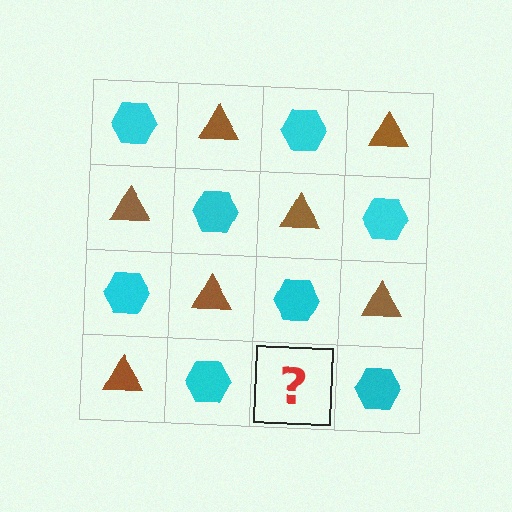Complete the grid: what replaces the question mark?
The question mark should be replaced with a brown triangle.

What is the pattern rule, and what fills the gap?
The rule is that it alternates cyan hexagon and brown triangle in a checkerboard pattern. The gap should be filled with a brown triangle.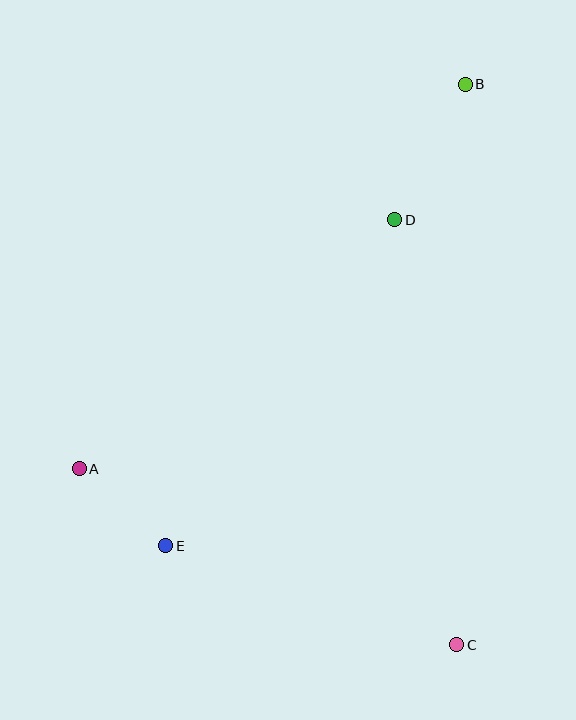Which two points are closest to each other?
Points A and E are closest to each other.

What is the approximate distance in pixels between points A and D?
The distance between A and D is approximately 402 pixels.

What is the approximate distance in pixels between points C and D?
The distance between C and D is approximately 428 pixels.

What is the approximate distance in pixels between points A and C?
The distance between A and C is approximately 416 pixels.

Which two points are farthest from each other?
Points B and C are farthest from each other.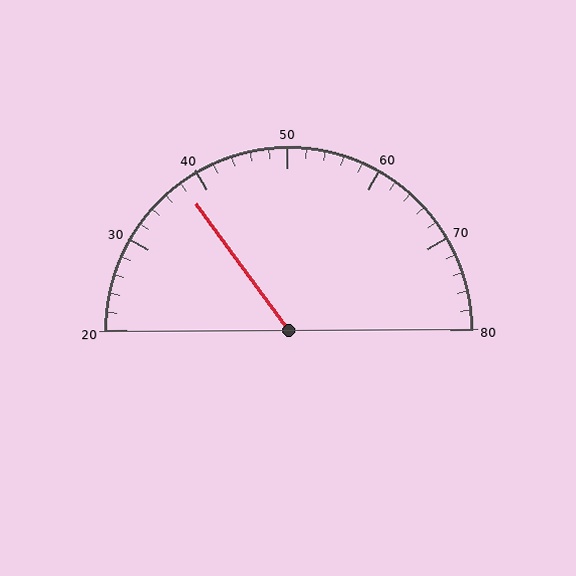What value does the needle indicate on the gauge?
The needle indicates approximately 38.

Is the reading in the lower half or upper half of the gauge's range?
The reading is in the lower half of the range (20 to 80).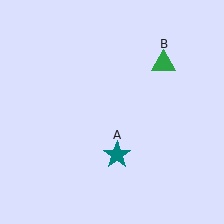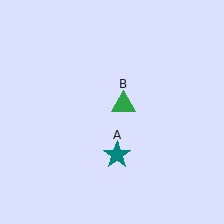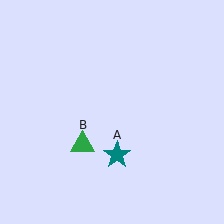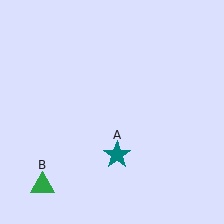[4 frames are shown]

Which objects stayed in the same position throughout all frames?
Teal star (object A) remained stationary.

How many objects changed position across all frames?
1 object changed position: green triangle (object B).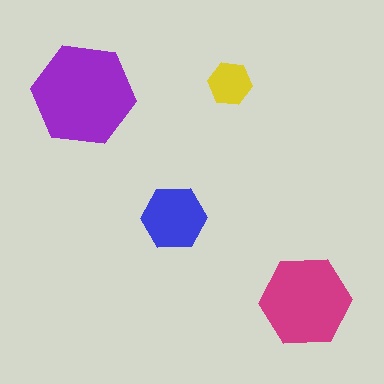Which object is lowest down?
The magenta hexagon is bottommost.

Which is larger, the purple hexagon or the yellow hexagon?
The purple one.